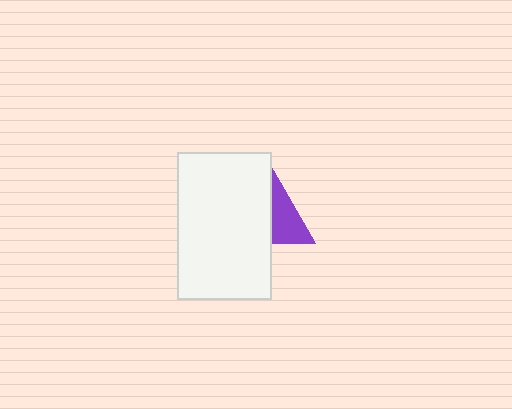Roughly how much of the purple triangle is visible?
A small part of it is visible (roughly 39%).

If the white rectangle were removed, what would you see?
You would see the complete purple triangle.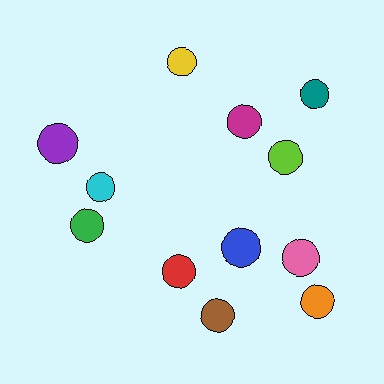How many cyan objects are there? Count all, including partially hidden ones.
There is 1 cyan object.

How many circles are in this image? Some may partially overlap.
There are 12 circles.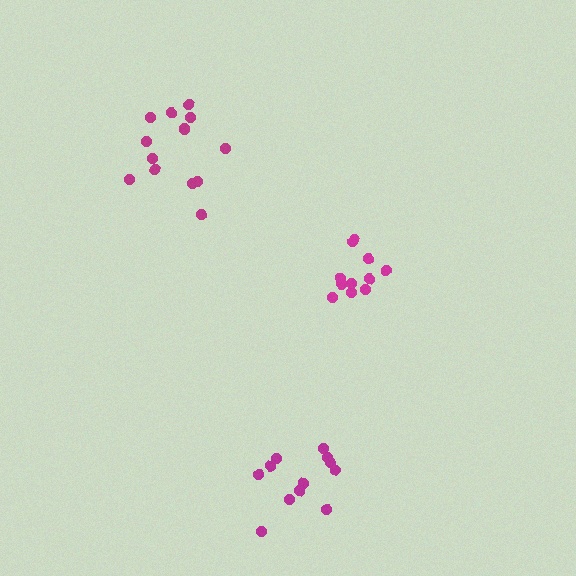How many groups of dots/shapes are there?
There are 3 groups.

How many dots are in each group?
Group 1: 12 dots, Group 2: 11 dots, Group 3: 14 dots (37 total).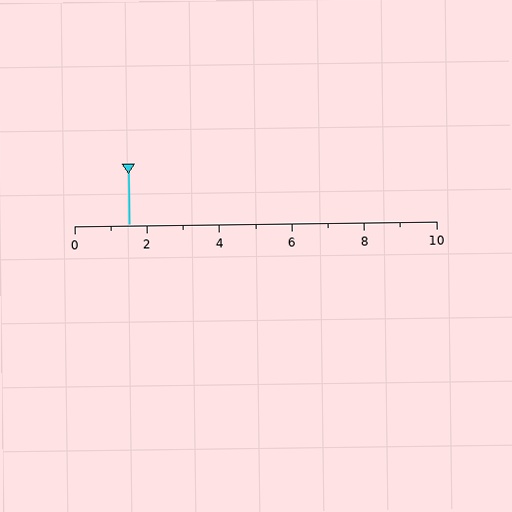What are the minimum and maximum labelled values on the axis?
The axis runs from 0 to 10.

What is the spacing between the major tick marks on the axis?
The major ticks are spaced 2 apart.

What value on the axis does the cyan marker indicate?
The marker indicates approximately 1.5.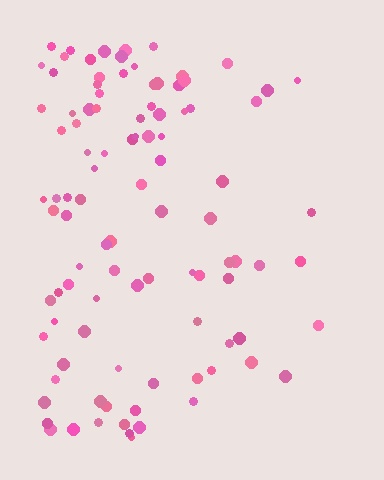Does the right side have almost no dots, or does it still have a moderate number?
Still a moderate number, just noticeably fewer than the left.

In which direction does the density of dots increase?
From right to left, with the left side densest.